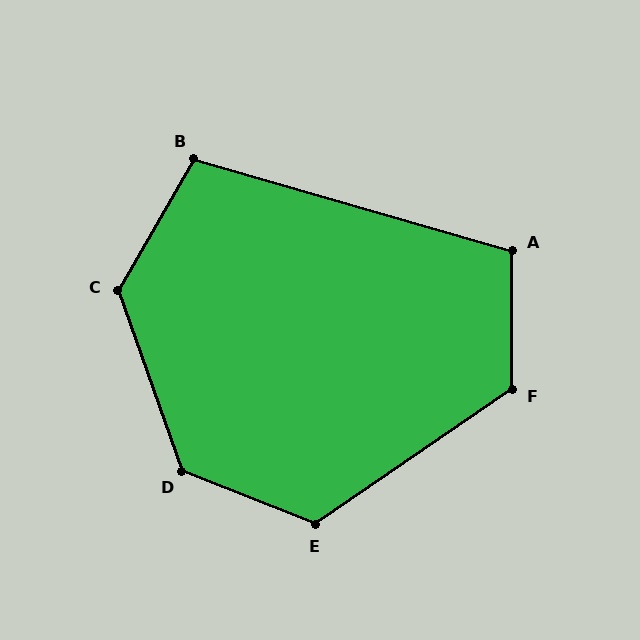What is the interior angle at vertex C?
Approximately 130 degrees (obtuse).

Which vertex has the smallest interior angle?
B, at approximately 104 degrees.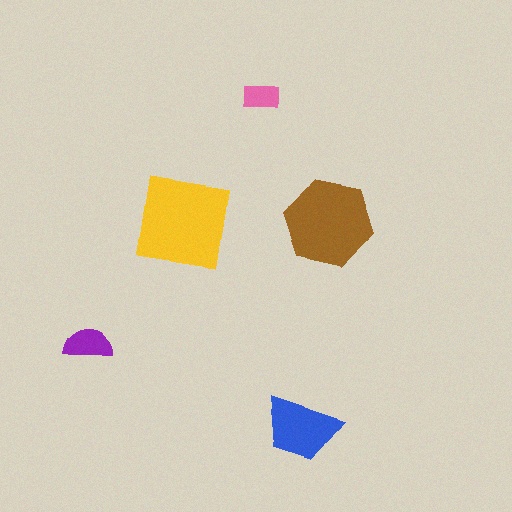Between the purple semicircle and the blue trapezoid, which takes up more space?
The blue trapezoid.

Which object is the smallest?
The pink rectangle.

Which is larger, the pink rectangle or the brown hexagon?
The brown hexagon.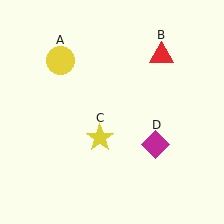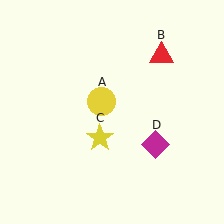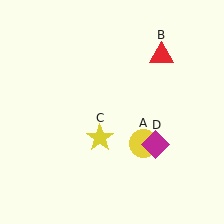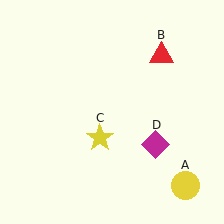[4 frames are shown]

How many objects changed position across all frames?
1 object changed position: yellow circle (object A).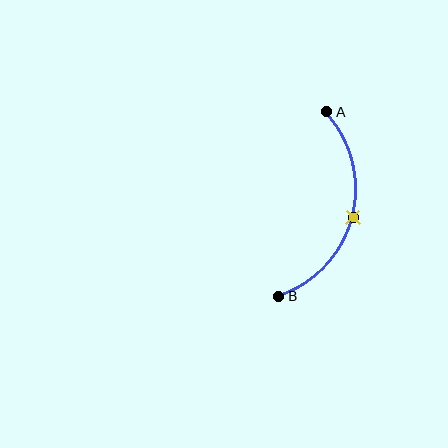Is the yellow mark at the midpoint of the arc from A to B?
Yes. The yellow mark lies on the arc at equal arc-length from both A and B — it is the arc midpoint.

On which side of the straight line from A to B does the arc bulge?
The arc bulges to the right of the straight line connecting A and B.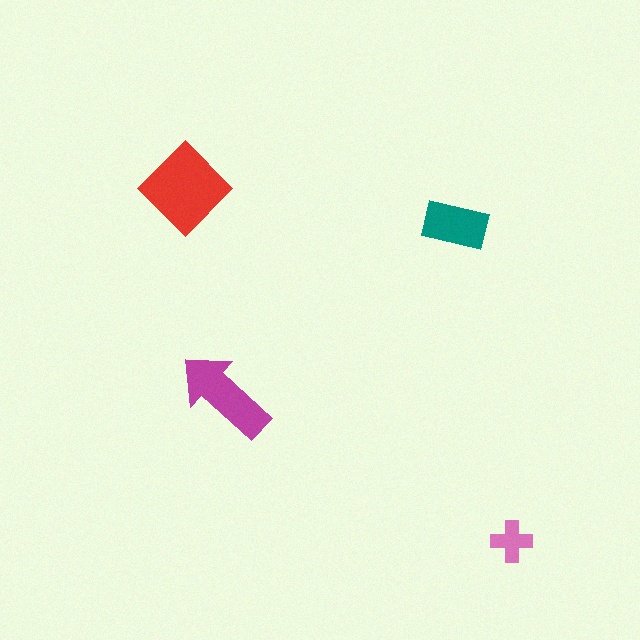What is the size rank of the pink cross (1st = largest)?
4th.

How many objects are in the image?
There are 4 objects in the image.